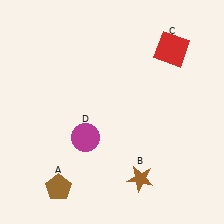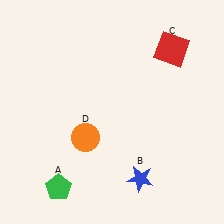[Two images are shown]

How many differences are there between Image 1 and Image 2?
There are 3 differences between the two images.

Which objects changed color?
A changed from brown to green. B changed from brown to blue. D changed from magenta to orange.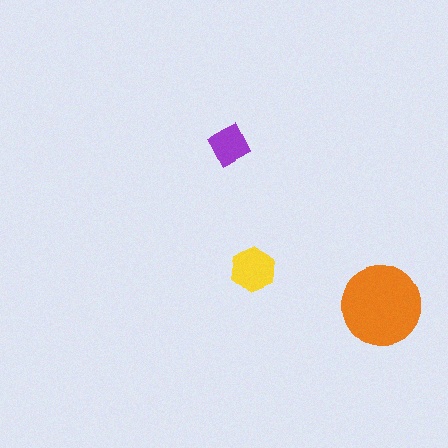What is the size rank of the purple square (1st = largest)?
3rd.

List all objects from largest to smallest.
The orange circle, the yellow hexagon, the purple square.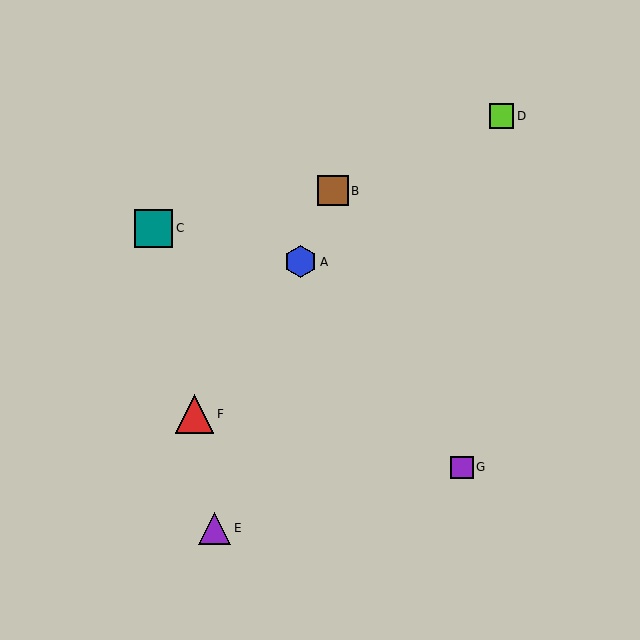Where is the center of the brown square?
The center of the brown square is at (333, 191).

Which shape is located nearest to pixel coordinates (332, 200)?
The brown square (labeled B) at (333, 191) is nearest to that location.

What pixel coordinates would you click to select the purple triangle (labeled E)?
Click at (214, 528) to select the purple triangle E.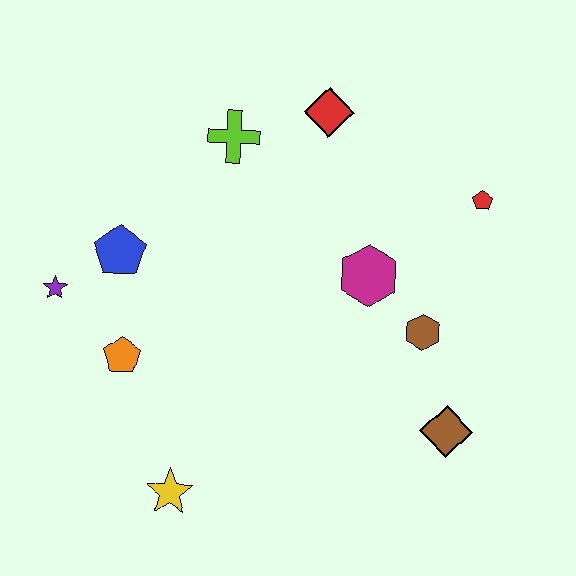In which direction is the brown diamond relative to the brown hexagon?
The brown diamond is below the brown hexagon.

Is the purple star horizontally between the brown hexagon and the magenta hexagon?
No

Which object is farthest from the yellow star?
The red pentagon is farthest from the yellow star.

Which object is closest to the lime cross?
The red diamond is closest to the lime cross.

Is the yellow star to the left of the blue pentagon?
No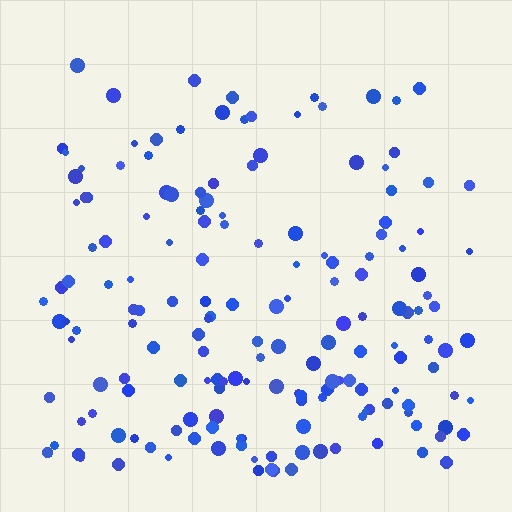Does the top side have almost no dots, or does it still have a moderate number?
Still a moderate number, just noticeably fewer than the bottom.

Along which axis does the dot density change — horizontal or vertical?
Vertical.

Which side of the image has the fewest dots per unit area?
The top.